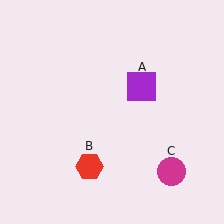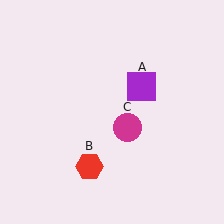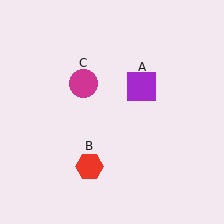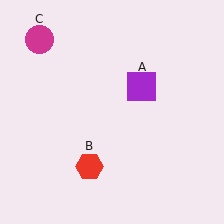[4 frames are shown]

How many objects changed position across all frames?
1 object changed position: magenta circle (object C).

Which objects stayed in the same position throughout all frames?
Purple square (object A) and red hexagon (object B) remained stationary.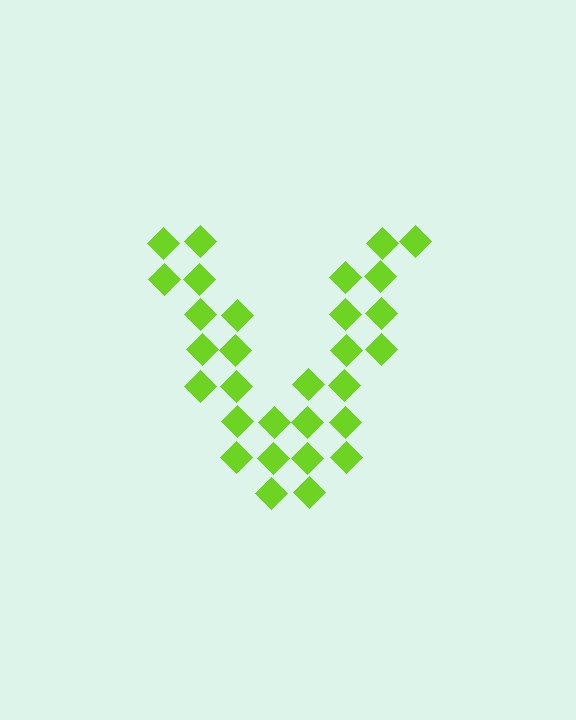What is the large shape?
The large shape is the letter V.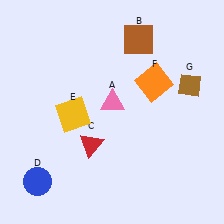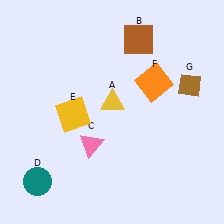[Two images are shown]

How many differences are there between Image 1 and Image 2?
There are 3 differences between the two images.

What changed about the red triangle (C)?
In Image 1, C is red. In Image 2, it changed to pink.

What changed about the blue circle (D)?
In Image 1, D is blue. In Image 2, it changed to teal.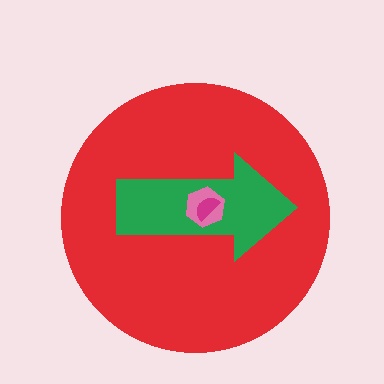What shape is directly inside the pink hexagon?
The magenta semicircle.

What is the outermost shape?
The red circle.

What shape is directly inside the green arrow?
The pink hexagon.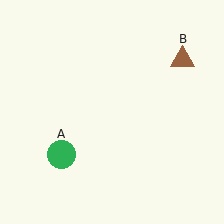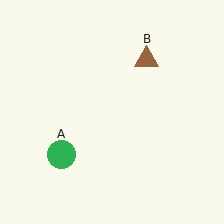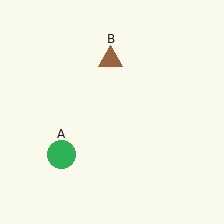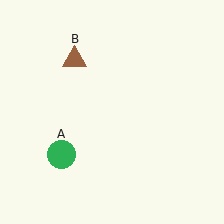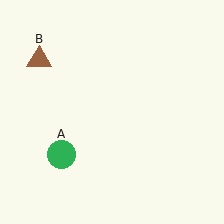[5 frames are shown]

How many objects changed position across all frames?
1 object changed position: brown triangle (object B).